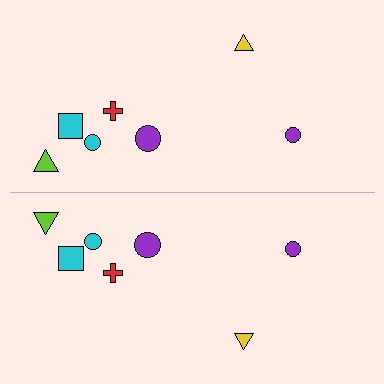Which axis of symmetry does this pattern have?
The pattern has a horizontal axis of symmetry running through the center of the image.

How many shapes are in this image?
There are 14 shapes in this image.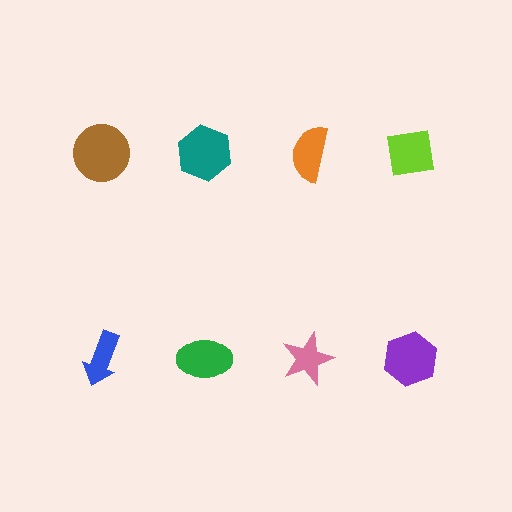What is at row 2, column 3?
A pink star.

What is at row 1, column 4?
A lime square.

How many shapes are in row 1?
4 shapes.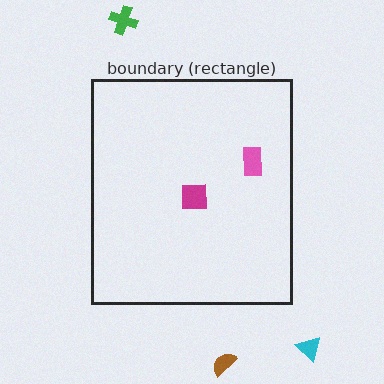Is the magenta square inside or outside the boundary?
Inside.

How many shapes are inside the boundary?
2 inside, 3 outside.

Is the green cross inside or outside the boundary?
Outside.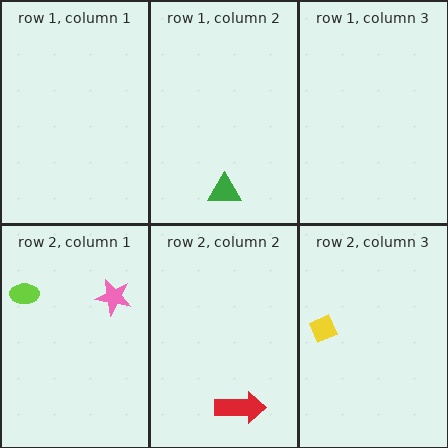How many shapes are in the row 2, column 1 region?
2.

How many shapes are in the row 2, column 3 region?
1.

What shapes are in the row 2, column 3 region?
The yellow diamond.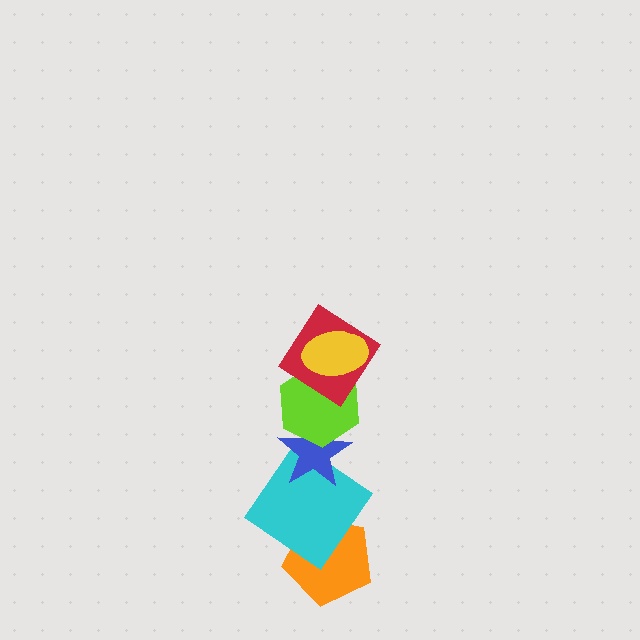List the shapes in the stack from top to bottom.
From top to bottom: the yellow ellipse, the red diamond, the lime hexagon, the blue star, the cyan diamond, the orange pentagon.